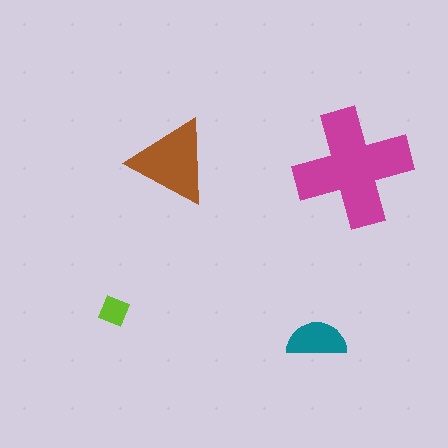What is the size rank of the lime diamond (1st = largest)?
4th.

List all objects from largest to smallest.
The magenta cross, the brown triangle, the teal semicircle, the lime diamond.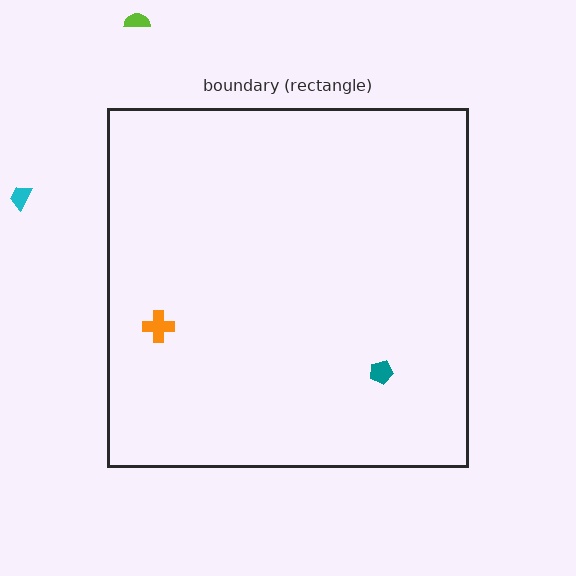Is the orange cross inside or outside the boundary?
Inside.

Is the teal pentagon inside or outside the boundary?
Inside.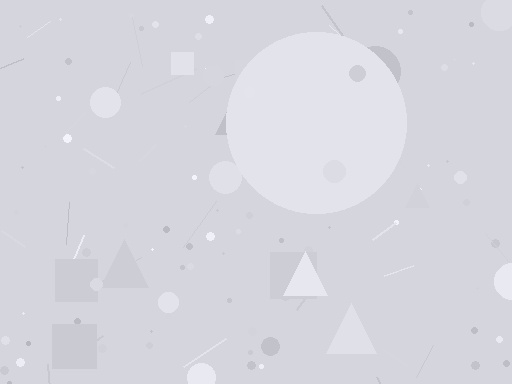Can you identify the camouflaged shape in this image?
The camouflaged shape is a circle.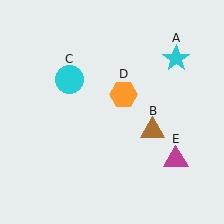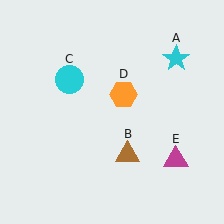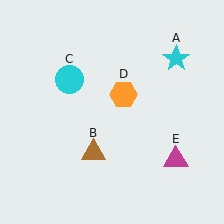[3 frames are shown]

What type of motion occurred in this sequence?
The brown triangle (object B) rotated clockwise around the center of the scene.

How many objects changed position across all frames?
1 object changed position: brown triangle (object B).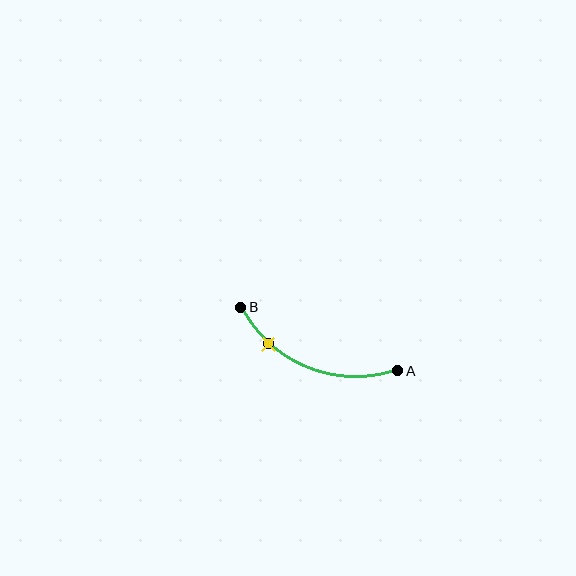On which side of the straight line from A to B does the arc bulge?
The arc bulges below the straight line connecting A and B.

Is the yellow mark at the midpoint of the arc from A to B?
No. The yellow mark lies on the arc but is closer to endpoint B. The arc midpoint would be at the point on the curve equidistant along the arc from both A and B.